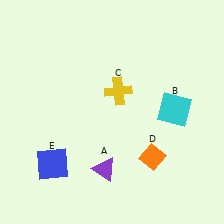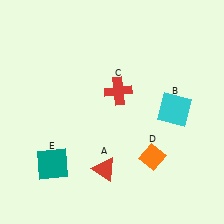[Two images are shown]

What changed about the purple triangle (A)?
In Image 1, A is purple. In Image 2, it changed to red.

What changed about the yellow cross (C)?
In Image 1, C is yellow. In Image 2, it changed to red.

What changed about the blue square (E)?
In Image 1, E is blue. In Image 2, it changed to teal.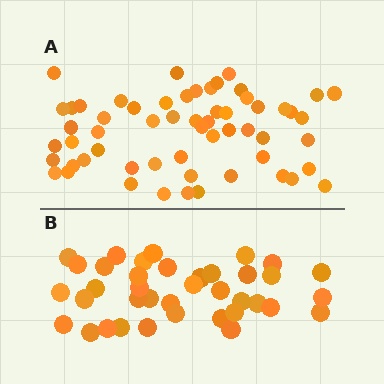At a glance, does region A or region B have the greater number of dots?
Region A (the top region) has more dots.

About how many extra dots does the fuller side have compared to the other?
Region A has approximately 20 more dots than region B.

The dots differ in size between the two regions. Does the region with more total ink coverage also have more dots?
No. Region B has more total ink coverage because its dots are larger, but region A actually contains more individual dots. Total area can be misleading — the number of items is what matters here.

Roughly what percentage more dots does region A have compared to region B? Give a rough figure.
About 55% more.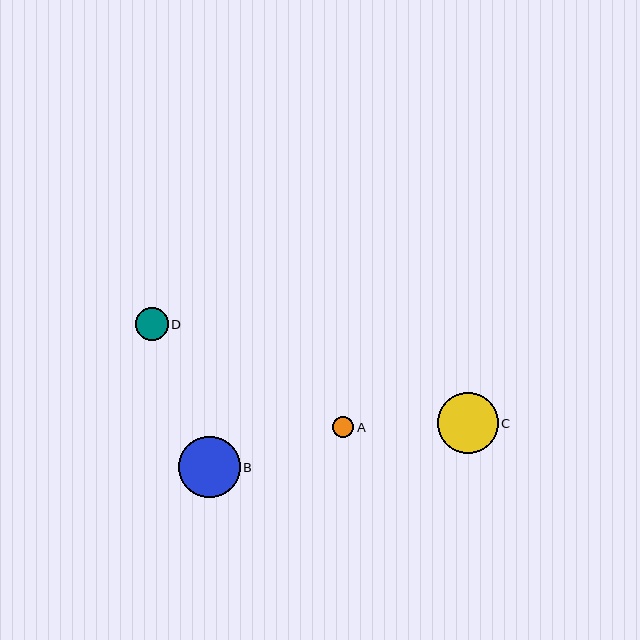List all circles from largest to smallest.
From largest to smallest: B, C, D, A.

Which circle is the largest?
Circle B is the largest with a size of approximately 62 pixels.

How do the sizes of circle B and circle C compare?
Circle B and circle C are approximately the same size.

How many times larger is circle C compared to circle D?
Circle C is approximately 1.9 times the size of circle D.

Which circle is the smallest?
Circle A is the smallest with a size of approximately 21 pixels.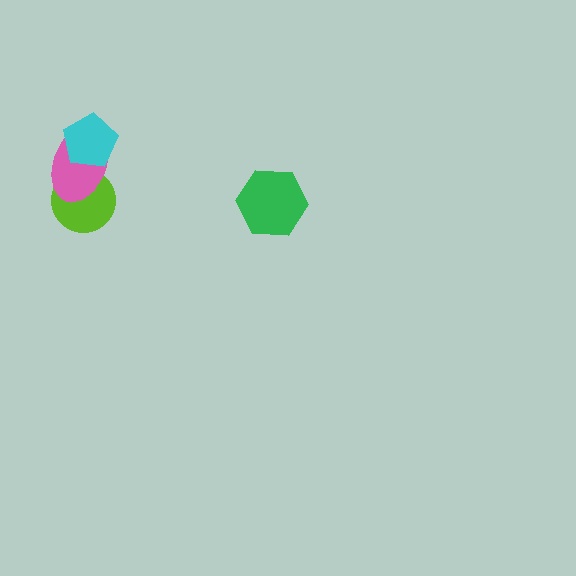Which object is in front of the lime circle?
The pink ellipse is in front of the lime circle.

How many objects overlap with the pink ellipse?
2 objects overlap with the pink ellipse.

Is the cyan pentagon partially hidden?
No, no other shape covers it.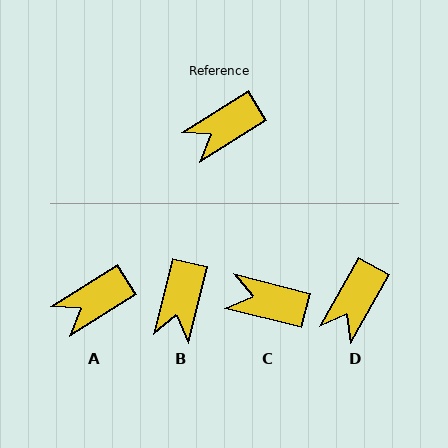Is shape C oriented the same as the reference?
No, it is off by about 46 degrees.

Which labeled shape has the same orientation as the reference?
A.